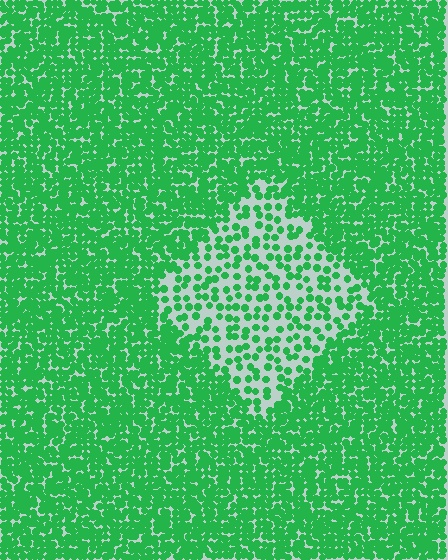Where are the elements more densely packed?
The elements are more densely packed outside the diamond boundary.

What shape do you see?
I see a diamond.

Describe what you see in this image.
The image contains small green elements arranged at two different densities. A diamond-shaped region is visible where the elements are less densely packed than the surrounding area.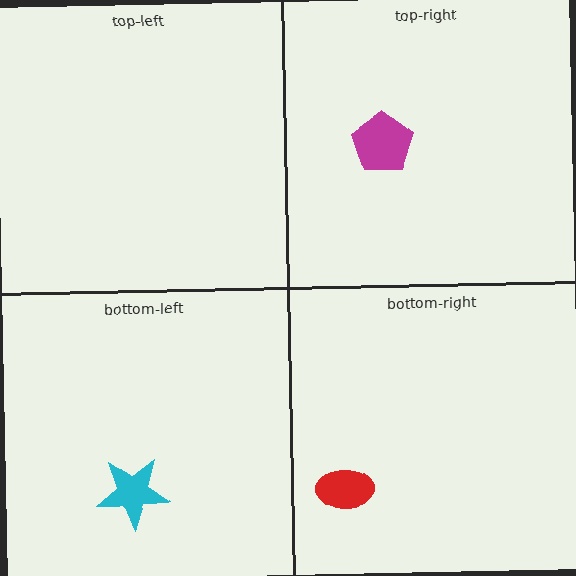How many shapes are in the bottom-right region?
1.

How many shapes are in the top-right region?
1.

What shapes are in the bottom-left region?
The cyan star.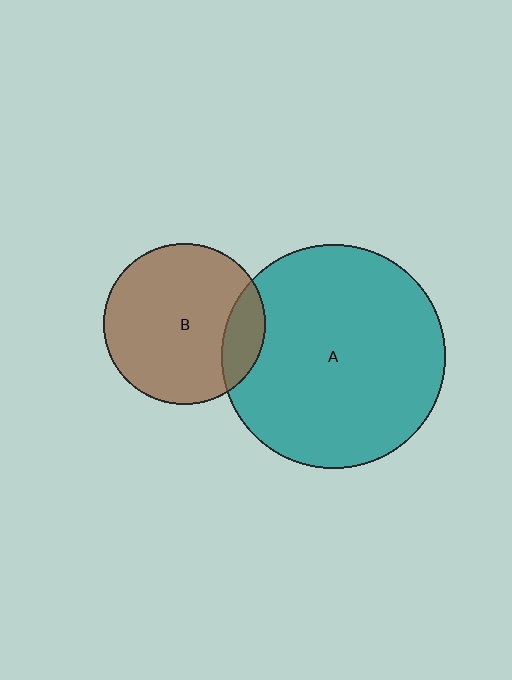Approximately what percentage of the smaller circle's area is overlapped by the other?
Approximately 15%.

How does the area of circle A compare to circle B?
Approximately 1.9 times.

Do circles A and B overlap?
Yes.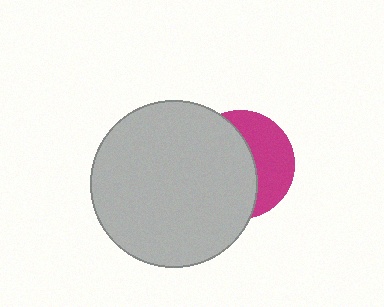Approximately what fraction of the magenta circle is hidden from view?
Roughly 60% of the magenta circle is hidden behind the light gray circle.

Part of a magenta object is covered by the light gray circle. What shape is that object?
It is a circle.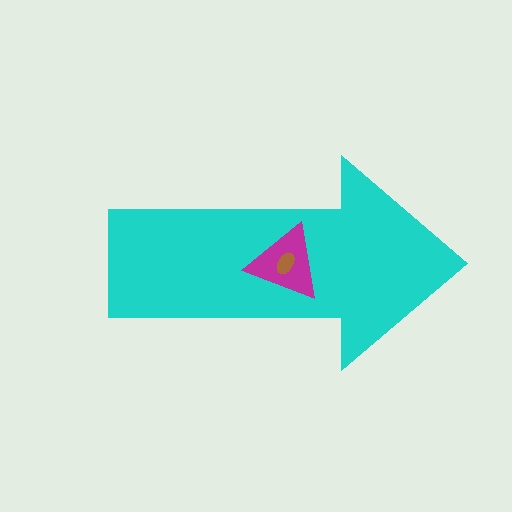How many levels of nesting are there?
3.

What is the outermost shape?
The cyan arrow.